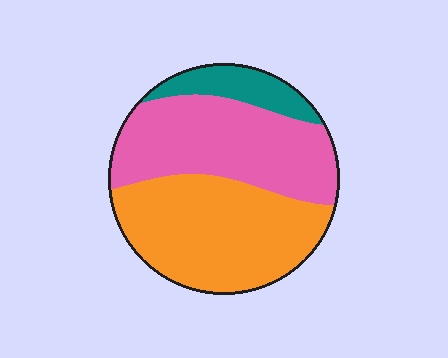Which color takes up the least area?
Teal, at roughly 10%.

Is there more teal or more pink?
Pink.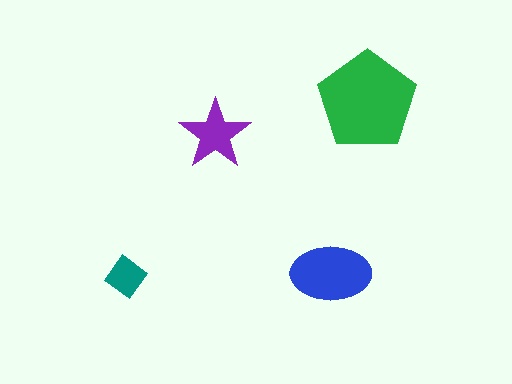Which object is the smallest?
The teal diamond.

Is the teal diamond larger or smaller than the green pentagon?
Smaller.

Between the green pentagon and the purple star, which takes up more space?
The green pentagon.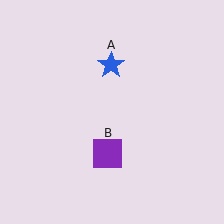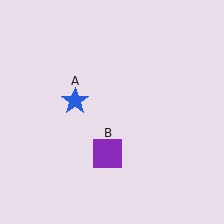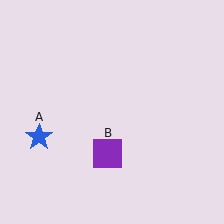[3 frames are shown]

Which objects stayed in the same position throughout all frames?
Purple square (object B) remained stationary.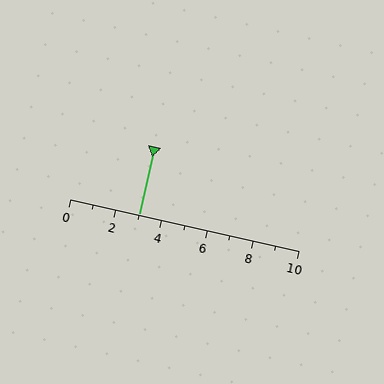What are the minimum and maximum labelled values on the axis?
The axis runs from 0 to 10.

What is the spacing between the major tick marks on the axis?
The major ticks are spaced 2 apart.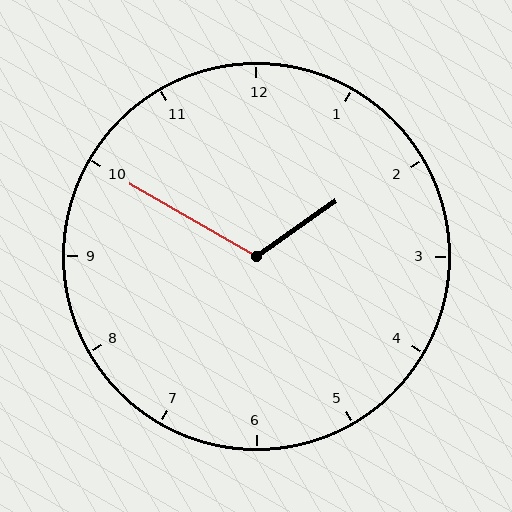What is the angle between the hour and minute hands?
Approximately 115 degrees.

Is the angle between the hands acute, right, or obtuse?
It is obtuse.